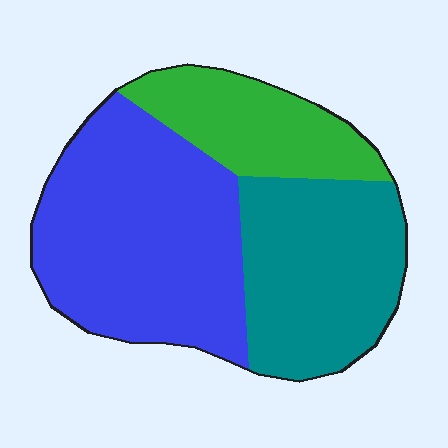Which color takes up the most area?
Blue, at roughly 45%.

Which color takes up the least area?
Green, at roughly 20%.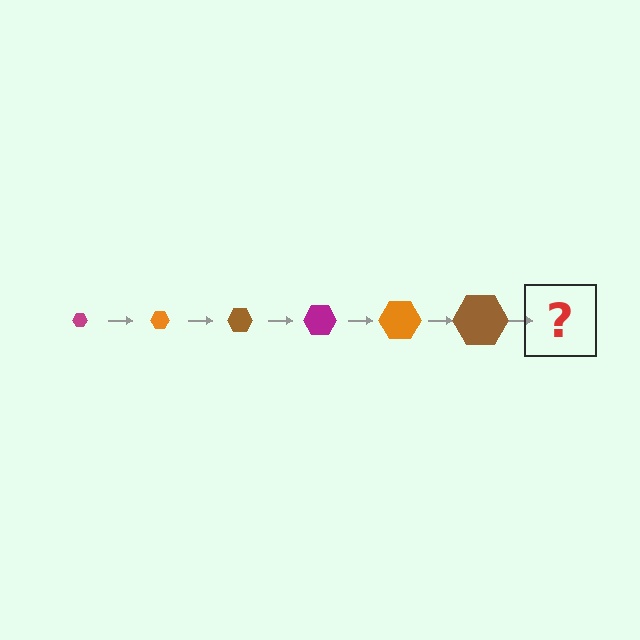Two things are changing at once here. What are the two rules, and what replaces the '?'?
The two rules are that the hexagon grows larger each step and the color cycles through magenta, orange, and brown. The '?' should be a magenta hexagon, larger than the previous one.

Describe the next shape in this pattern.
It should be a magenta hexagon, larger than the previous one.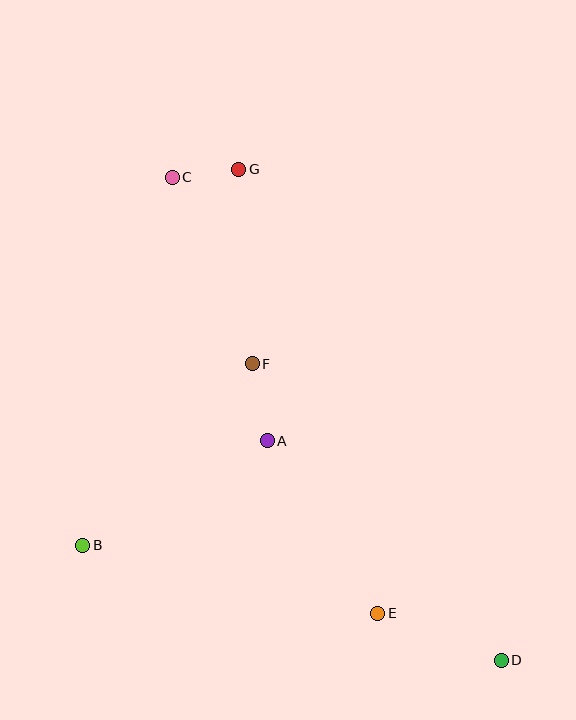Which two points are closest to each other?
Points C and G are closest to each other.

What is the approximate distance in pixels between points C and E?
The distance between C and E is approximately 482 pixels.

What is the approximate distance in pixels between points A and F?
The distance between A and F is approximately 78 pixels.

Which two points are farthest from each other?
Points C and D are farthest from each other.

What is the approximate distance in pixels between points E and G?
The distance between E and G is approximately 465 pixels.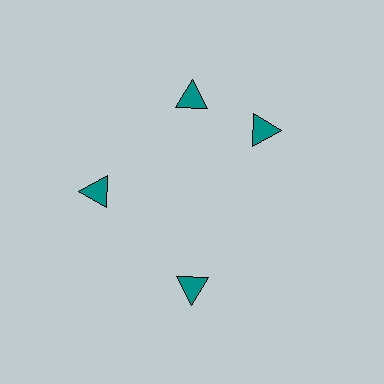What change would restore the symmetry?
The symmetry would be restored by rotating it back into even spacing with its neighbors so that all 4 triangles sit at equal angles and equal distance from the center.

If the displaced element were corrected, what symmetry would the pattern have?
It would have 4-fold rotational symmetry — the pattern would map onto itself every 90 degrees.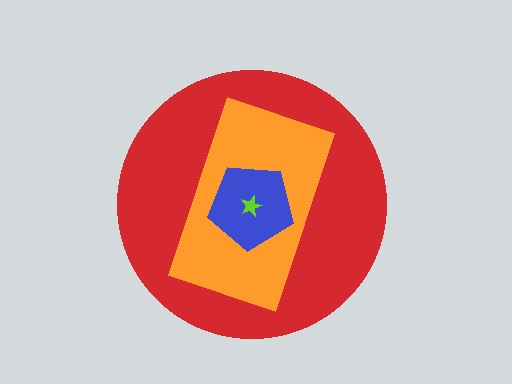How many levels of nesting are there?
4.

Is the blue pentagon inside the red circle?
Yes.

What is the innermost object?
The lime star.